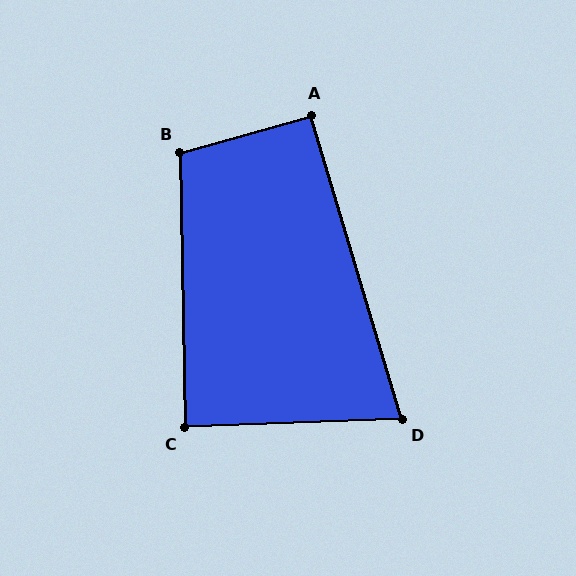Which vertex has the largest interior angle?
B, at approximately 105 degrees.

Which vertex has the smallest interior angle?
D, at approximately 75 degrees.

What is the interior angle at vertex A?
Approximately 91 degrees (approximately right).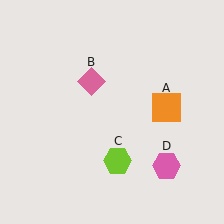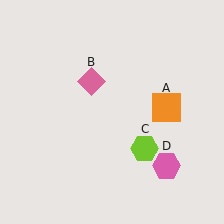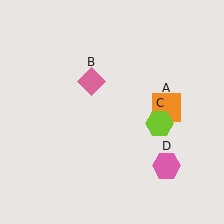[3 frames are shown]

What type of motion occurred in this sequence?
The lime hexagon (object C) rotated counterclockwise around the center of the scene.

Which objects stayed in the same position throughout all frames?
Orange square (object A) and pink diamond (object B) and pink hexagon (object D) remained stationary.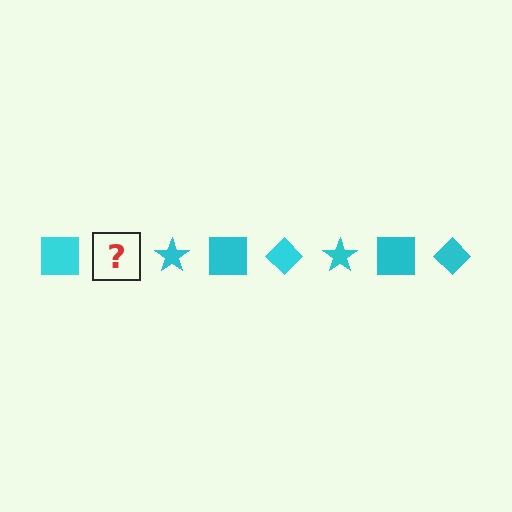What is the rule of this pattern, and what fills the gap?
The rule is that the pattern cycles through square, diamond, star shapes in cyan. The gap should be filled with a cyan diamond.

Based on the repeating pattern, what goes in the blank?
The blank should be a cyan diamond.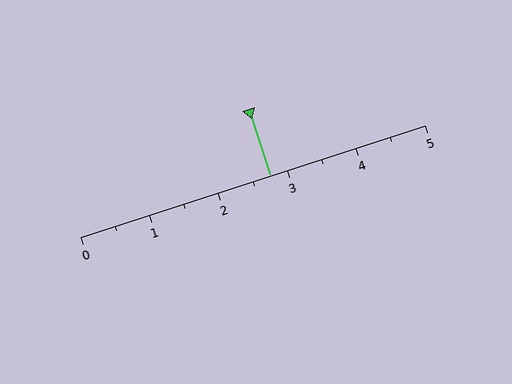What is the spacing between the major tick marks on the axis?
The major ticks are spaced 1 apart.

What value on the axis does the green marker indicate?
The marker indicates approximately 2.8.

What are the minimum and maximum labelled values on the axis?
The axis runs from 0 to 5.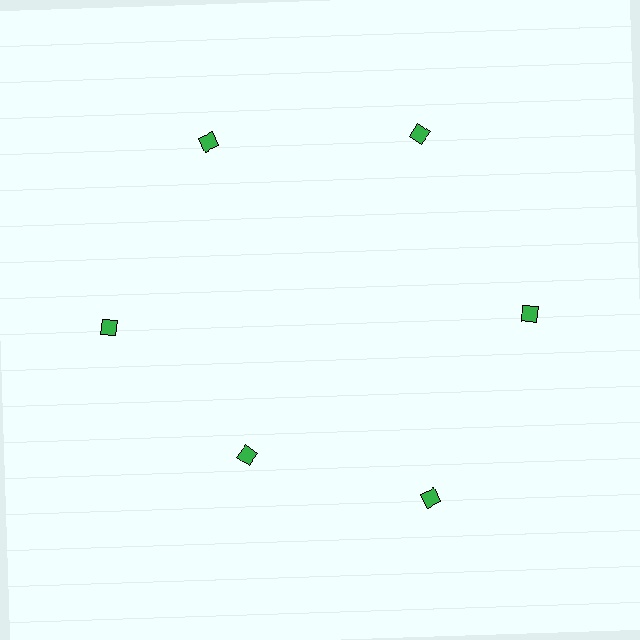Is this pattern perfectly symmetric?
No. The 6 green diamonds are arranged in a ring, but one element near the 7 o'clock position is pulled inward toward the center, breaking the 6-fold rotational symmetry.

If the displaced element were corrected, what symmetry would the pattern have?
It would have 6-fold rotational symmetry — the pattern would map onto itself every 60 degrees.